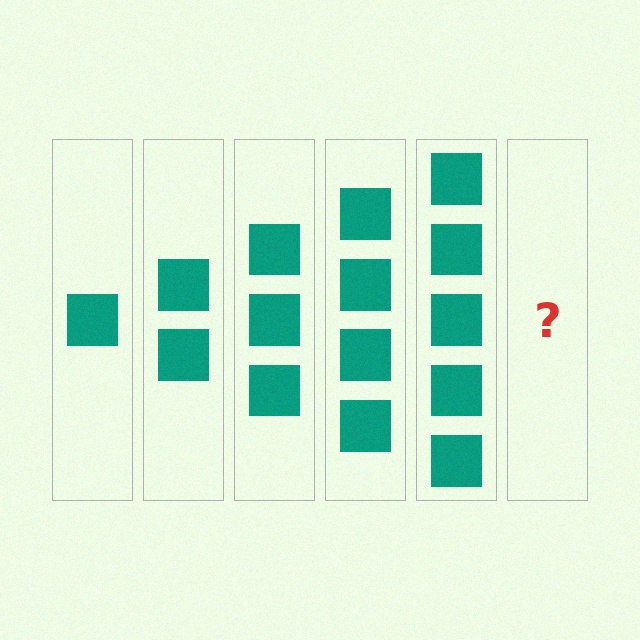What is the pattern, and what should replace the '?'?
The pattern is that each step adds one more square. The '?' should be 6 squares.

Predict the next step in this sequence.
The next step is 6 squares.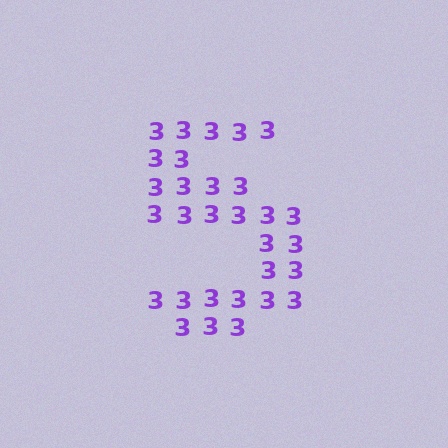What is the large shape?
The large shape is the digit 5.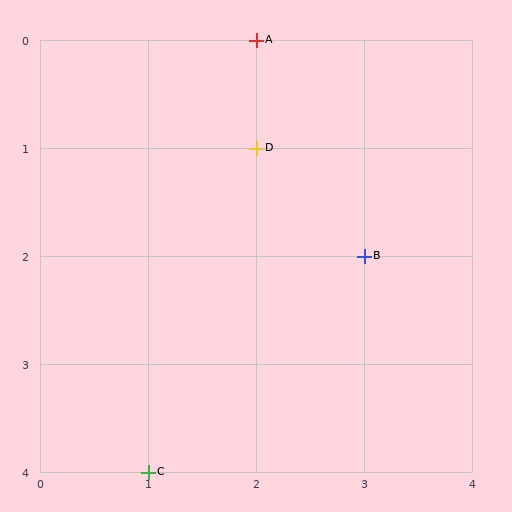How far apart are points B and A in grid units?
Points B and A are 1 column and 2 rows apart (about 2.2 grid units diagonally).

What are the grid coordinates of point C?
Point C is at grid coordinates (1, 4).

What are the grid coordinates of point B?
Point B is at grid coordinates (3, 2).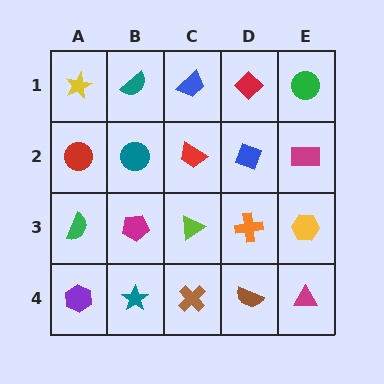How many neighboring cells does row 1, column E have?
2.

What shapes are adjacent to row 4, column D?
An orange cross (row 3, column D), a brown cross (row 4, column C), a magenta triangle (row 4, column E).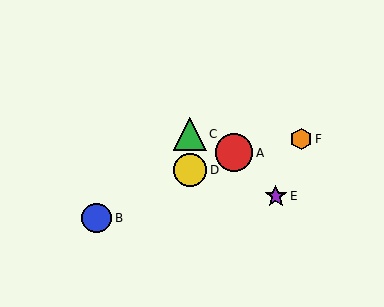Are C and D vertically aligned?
Yes, both are at x≈190.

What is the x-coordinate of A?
Object A is at x≈234.